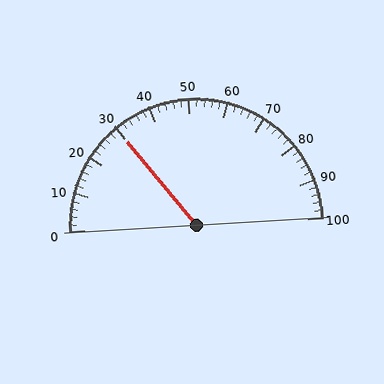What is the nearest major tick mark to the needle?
The nearest major tick mark is 30.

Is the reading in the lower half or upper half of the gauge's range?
The reading is in the lower half of the range (0 to 100).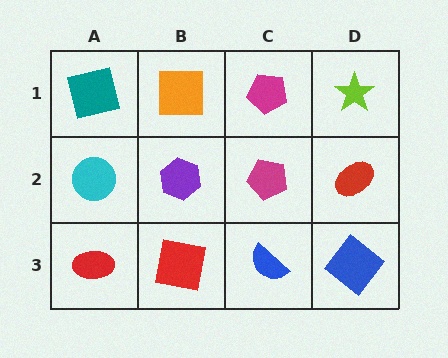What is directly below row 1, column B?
A purple hexagon.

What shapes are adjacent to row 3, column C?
A magenta pentagon (row 2, column C), a red square (row 3, column B), a blue diamond (row 3, column D).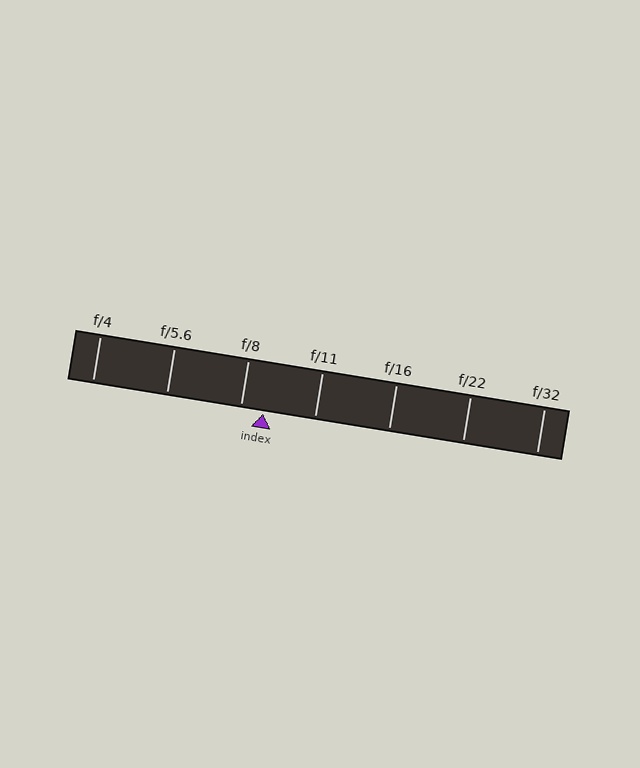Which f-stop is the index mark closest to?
The index mark is closest to f/8.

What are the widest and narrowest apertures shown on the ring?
The widest aperture shown is f/4 and the narrowest is f/32.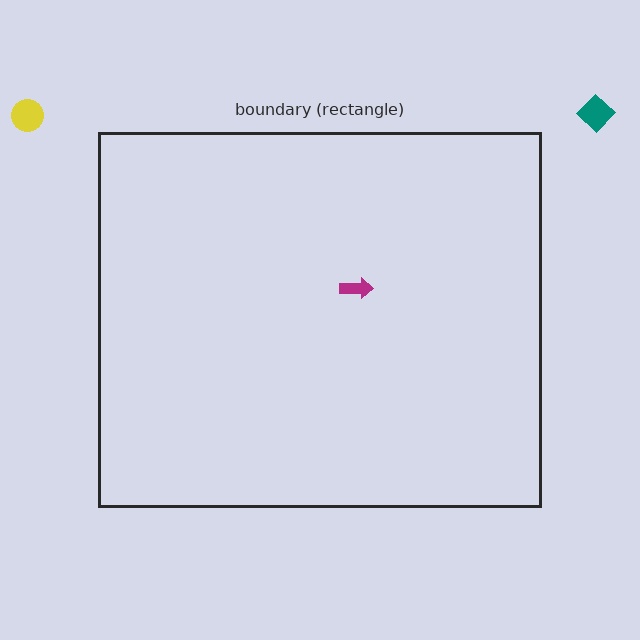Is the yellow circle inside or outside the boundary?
Outside.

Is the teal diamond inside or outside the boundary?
Outside.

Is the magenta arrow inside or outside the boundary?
Inside.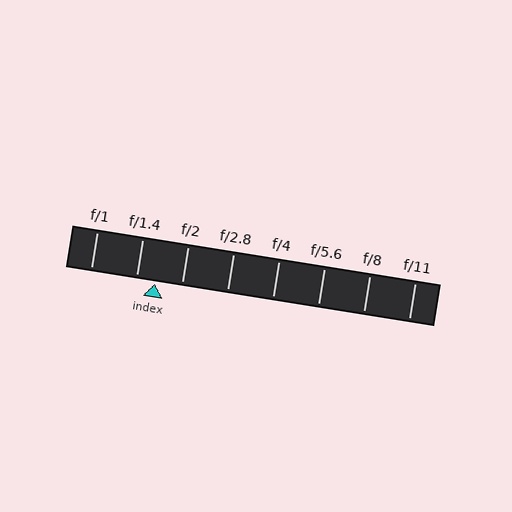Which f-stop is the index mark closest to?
The index mark is closest to f/1.4.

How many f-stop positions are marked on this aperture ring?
There are 8 f-stop positions marked.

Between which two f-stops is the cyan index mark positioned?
The index mark is between f/1.4 and f/2.